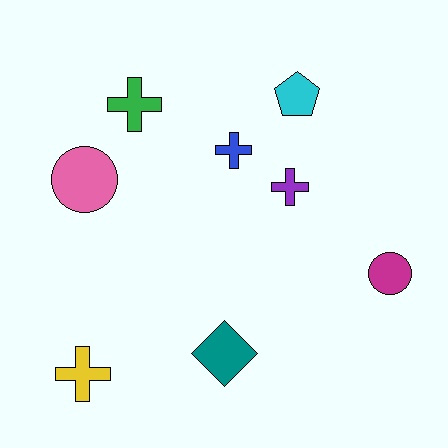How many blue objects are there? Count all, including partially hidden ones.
There is 1 blue object.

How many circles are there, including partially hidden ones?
There are 2 circles.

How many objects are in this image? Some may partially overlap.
There are 8 objects.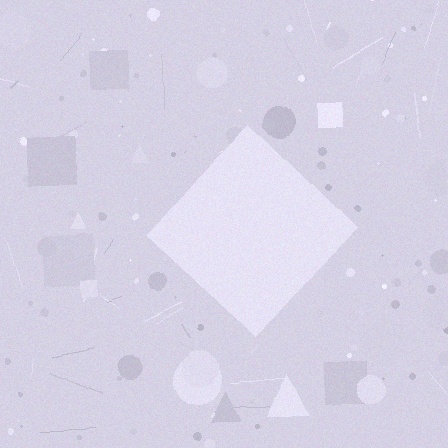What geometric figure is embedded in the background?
A diamond is embedded in the background.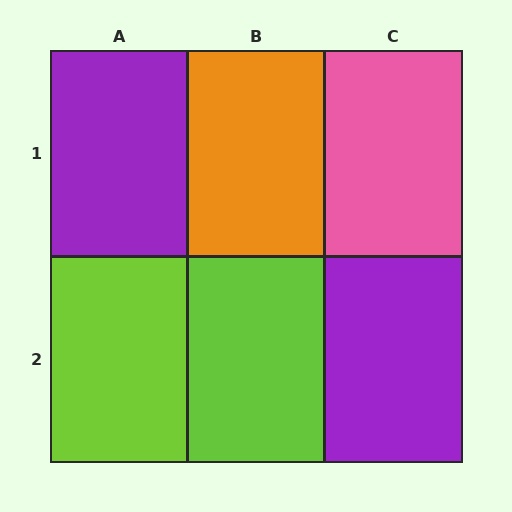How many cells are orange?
1 cell is orange.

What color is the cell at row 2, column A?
Lime.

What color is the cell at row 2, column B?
Lime.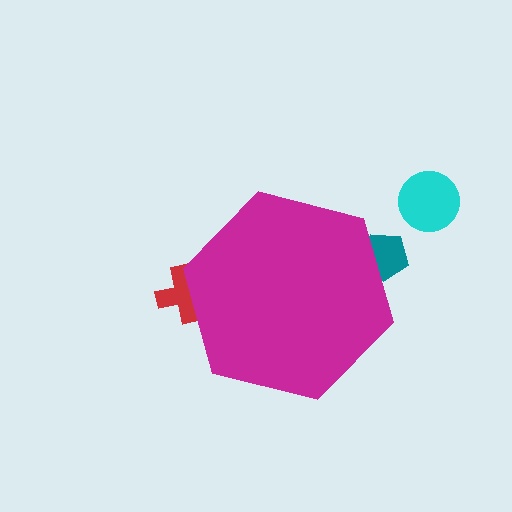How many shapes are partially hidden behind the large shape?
2 shapes are partially hidden.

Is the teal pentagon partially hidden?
Yes, the teal pentagon is partially hidden behind the magenta hexagon.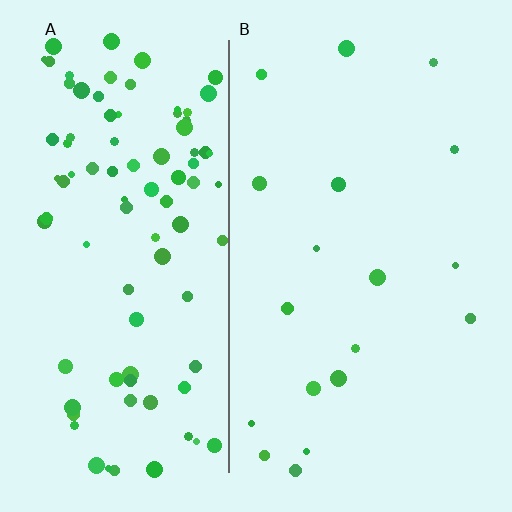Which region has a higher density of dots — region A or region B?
A (the left).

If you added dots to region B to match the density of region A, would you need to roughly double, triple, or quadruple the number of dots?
Approximately quadruple.